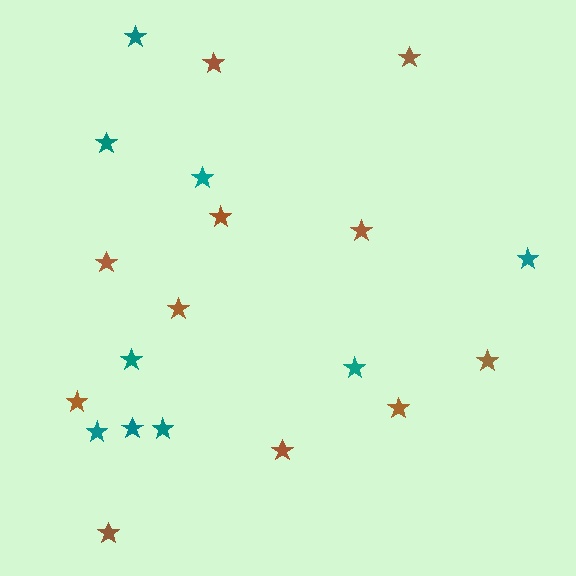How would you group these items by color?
There are 2 groups: one group of brown stars (11) and one group of teal stars (9).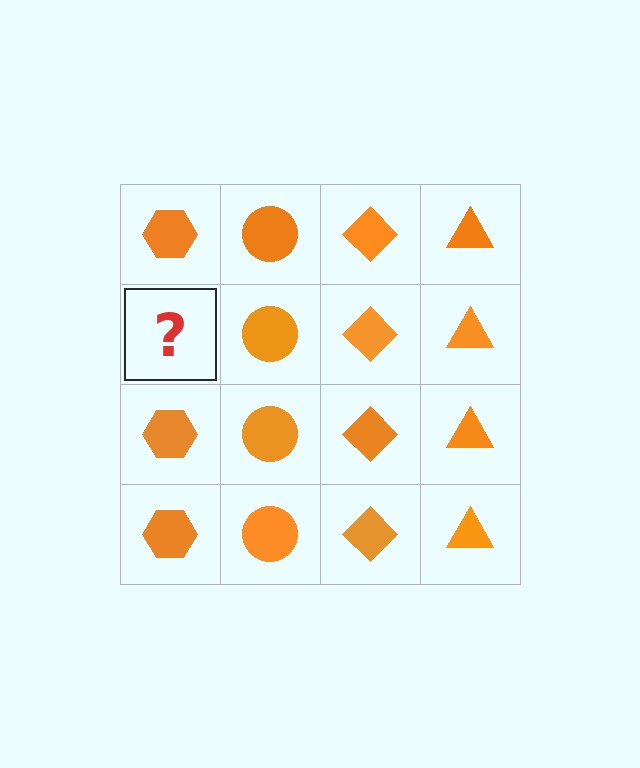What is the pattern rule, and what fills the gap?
The rule is that each column has a consistent shape. The gap should be filled with an orange hexagon.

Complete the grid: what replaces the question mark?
The question mark should be replaced with an orange hexagon.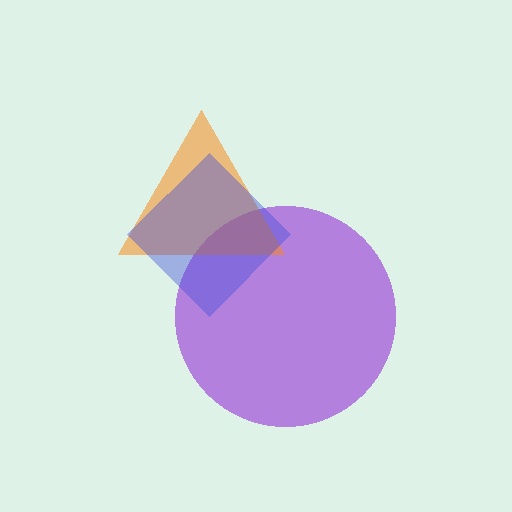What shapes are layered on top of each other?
The layered shapes are: a purple circle, an orange triangle, a blue diamond.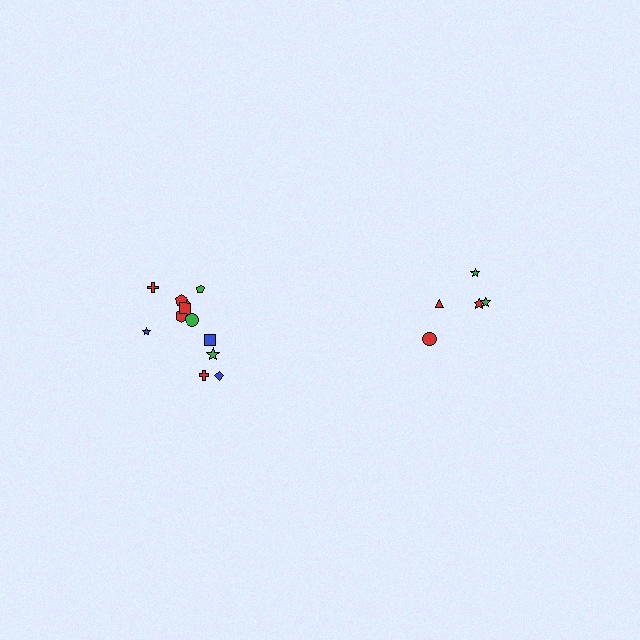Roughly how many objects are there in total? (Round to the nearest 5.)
Roughly 15 objects in total.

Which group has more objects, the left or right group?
The left group.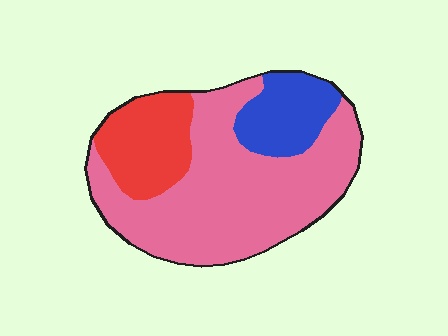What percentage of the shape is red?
Red takes up about one fifth (1/5) of the shape.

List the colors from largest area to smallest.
From largest to smallest: pink, red, blue.